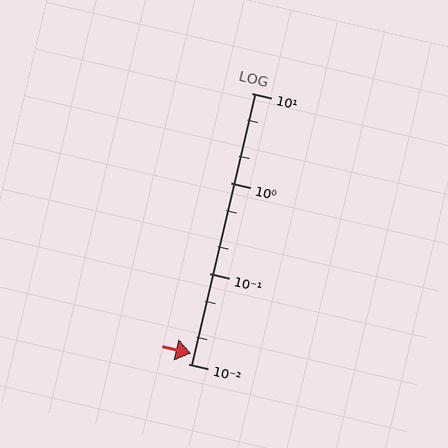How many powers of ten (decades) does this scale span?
The scale spans 3 decades, from 0.01 to 10.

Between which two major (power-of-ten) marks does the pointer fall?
The pointer is between 0.01 and 0.1.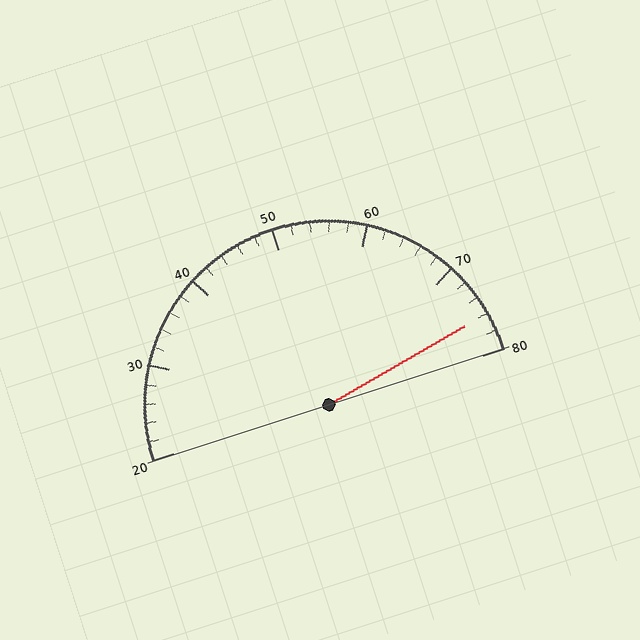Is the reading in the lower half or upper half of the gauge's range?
The reading is in the upper half of the range (20 to 80).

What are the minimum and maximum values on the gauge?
The gauge ranges from 20 to 80.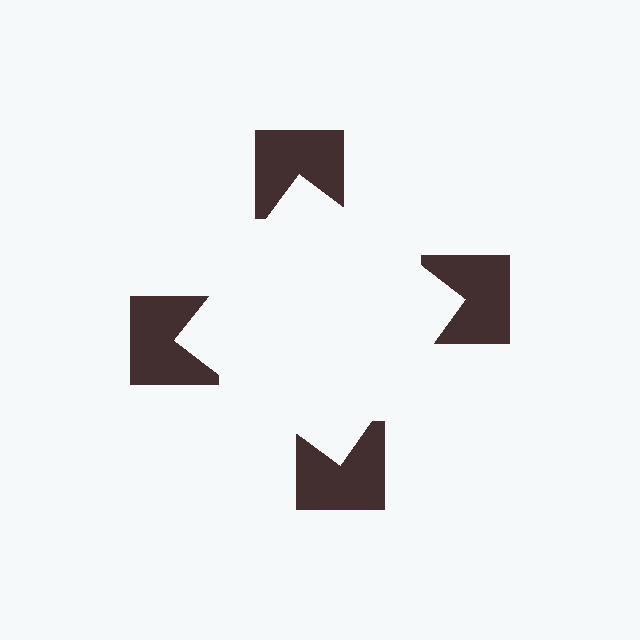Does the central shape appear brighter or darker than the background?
It typically appears slightly brighter than the background, even though no actual brightness change is drawn.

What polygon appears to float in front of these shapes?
An illusory square — its edges are inferred from the aligned wedge cuts in the notched squares, not physically drawn.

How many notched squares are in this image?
There are 4 — one at each vertex of the illusory square.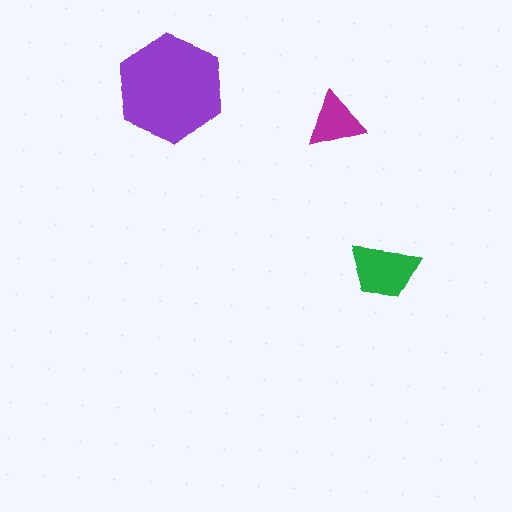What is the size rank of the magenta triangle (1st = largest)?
3rd.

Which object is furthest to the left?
The purple hexagon is leftmost.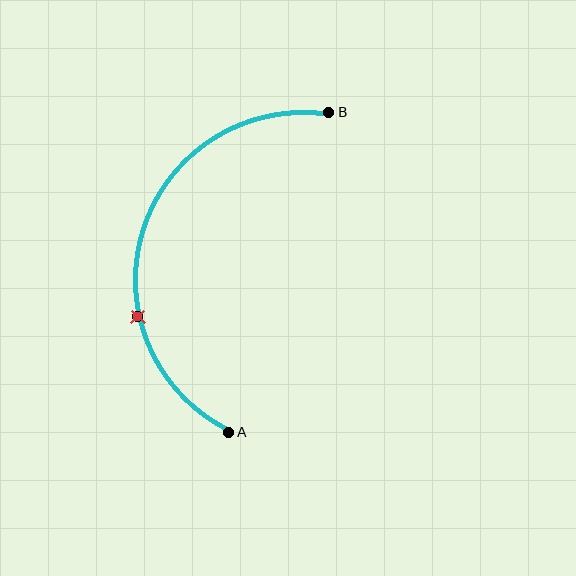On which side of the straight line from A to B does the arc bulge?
The arc bulges to the left of the straight line connecting A and B.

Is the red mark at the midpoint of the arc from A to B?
No. The red mark lies on the arc but is closer to endpoint A. The arc midpoint would be at the point on the curve equidistant along the arc from both A and B.